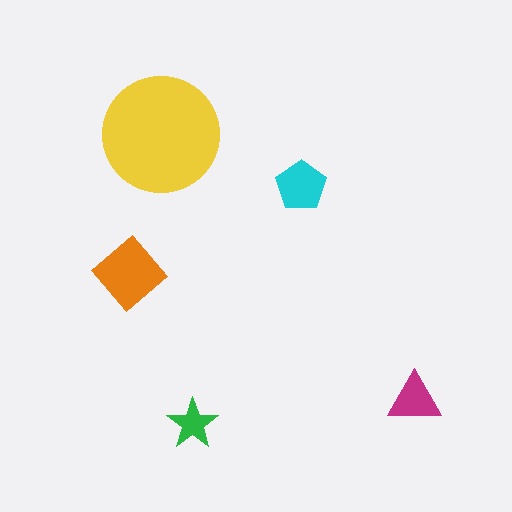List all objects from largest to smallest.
The yellow circle, the orange diamond, the cyan pentagon, the magenta triangle, the green star.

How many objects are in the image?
There are 5 objects in the image.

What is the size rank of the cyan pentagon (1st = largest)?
3rd.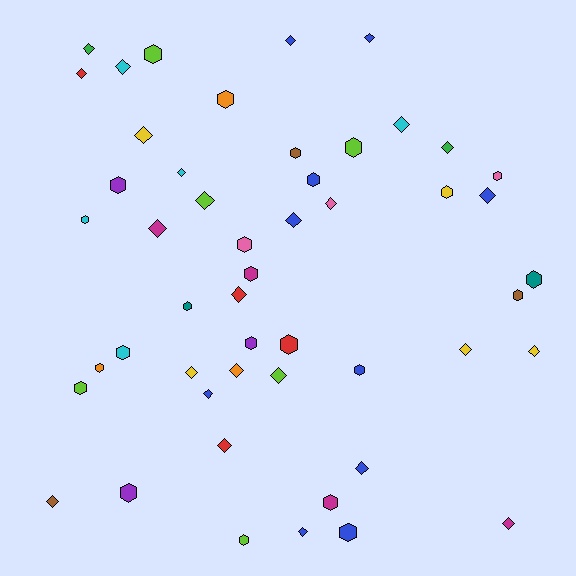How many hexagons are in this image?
There are 24 hexagons.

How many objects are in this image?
There are 50 objects.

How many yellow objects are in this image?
There are 5 yellow objects.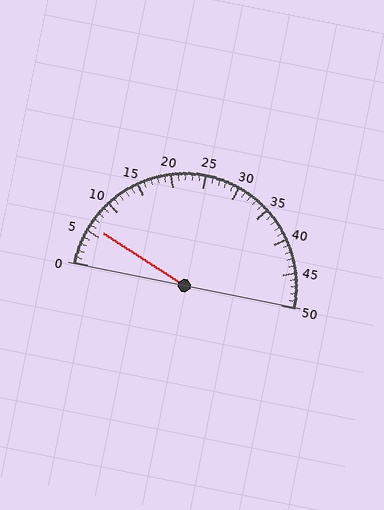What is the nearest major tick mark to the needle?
The nearest major tick mark is 5.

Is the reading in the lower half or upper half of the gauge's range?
The reading is in the lower half of the range (0 to 50).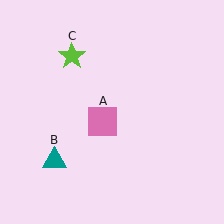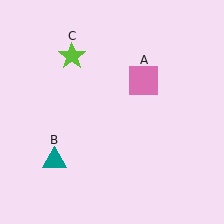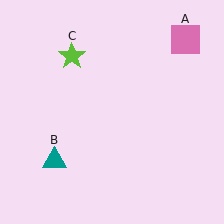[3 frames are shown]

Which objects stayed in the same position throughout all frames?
Teal triangle (object B) and lime star (object C) remained stationary.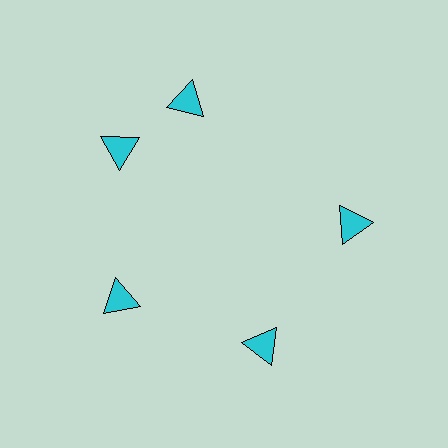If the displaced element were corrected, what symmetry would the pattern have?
It would have 5-fold rotational symmetry — the pattern would map onto itself every 72 degrees.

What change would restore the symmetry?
The symmetry would be restored by rotating it back into even spacing with its neighbors so that all 5 triangles sit at equal angles and equal distance from the center.